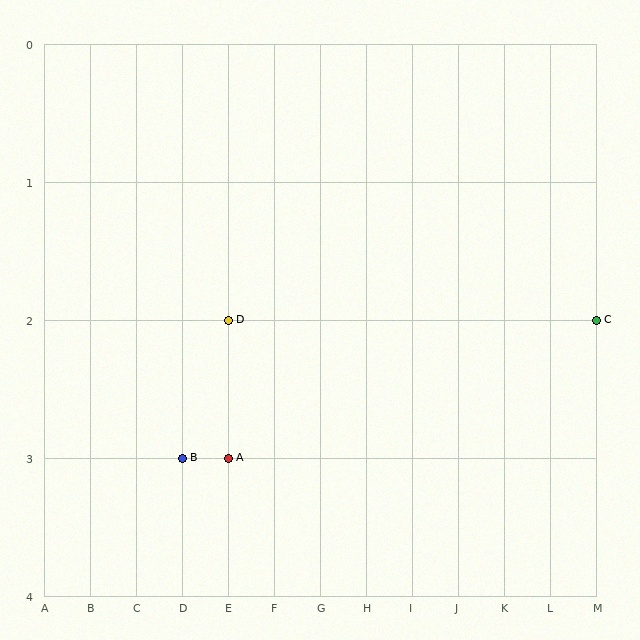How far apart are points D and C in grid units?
Points D and C are 8 columns apart.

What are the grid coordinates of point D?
Point D is at grid coordinates (E, 2).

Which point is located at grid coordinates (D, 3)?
Point B is at (D, 3).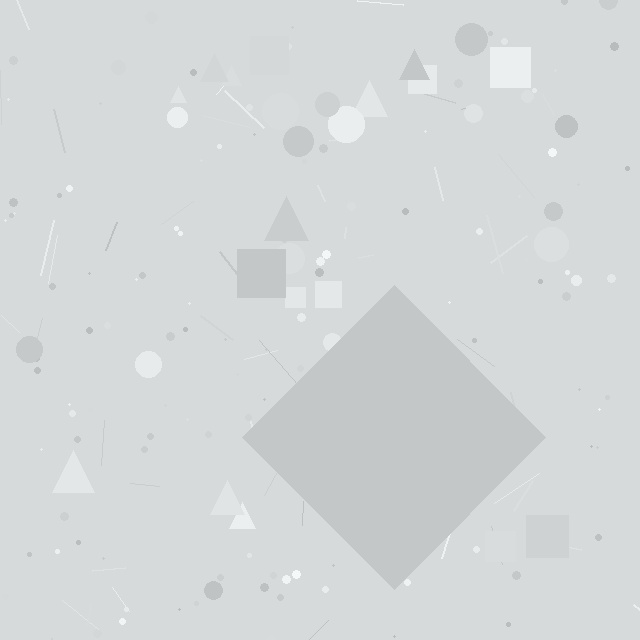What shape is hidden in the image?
A diamond is hidden in the image.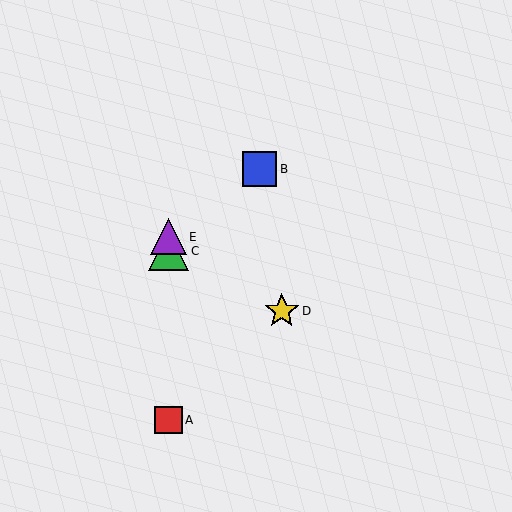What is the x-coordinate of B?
Object B is at x≈259.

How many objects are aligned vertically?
3 objects (A, C, E) are aligned vertically.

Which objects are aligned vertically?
Objects A, C, E are aligned vertically.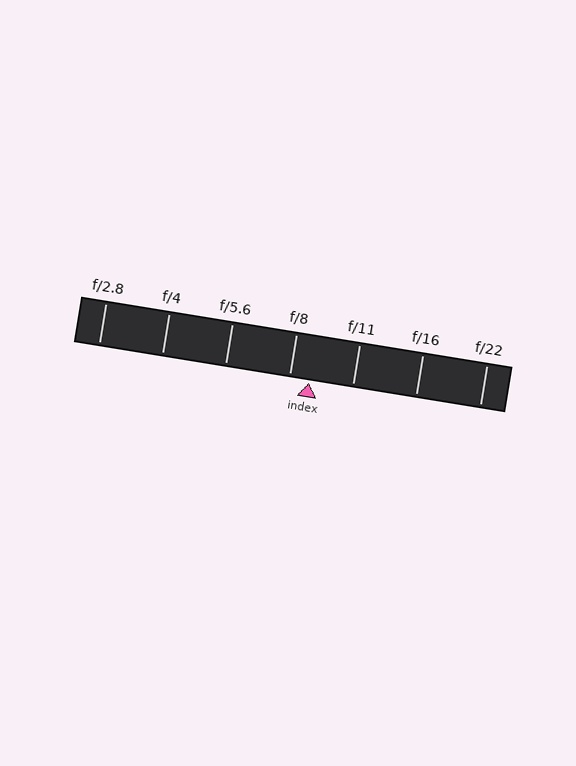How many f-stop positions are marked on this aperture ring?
There are 7 f-stop positions marked.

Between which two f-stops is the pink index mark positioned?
The index mark is between f/8 and f/11.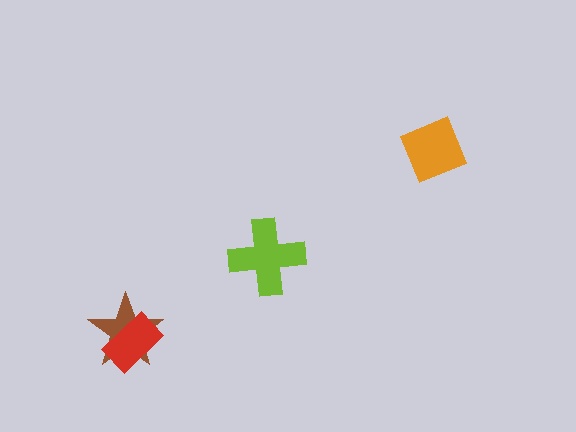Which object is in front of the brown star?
The red rectangle is in front of the brown star.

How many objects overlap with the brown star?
1 object overlaps with the brown star.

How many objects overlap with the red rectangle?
1 object overlaps with the red rectangle.